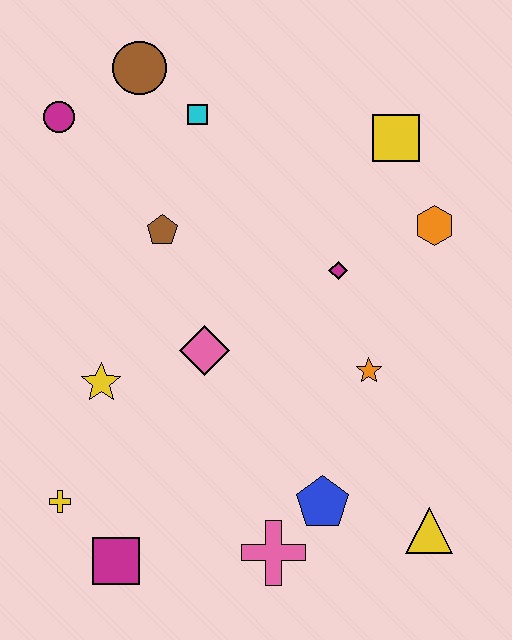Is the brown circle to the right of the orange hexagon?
No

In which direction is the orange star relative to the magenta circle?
The orange star is to the right of the magenta circle.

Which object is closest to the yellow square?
The orange hexagon is closest to the yellow square.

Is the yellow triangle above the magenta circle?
No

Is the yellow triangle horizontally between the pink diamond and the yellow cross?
No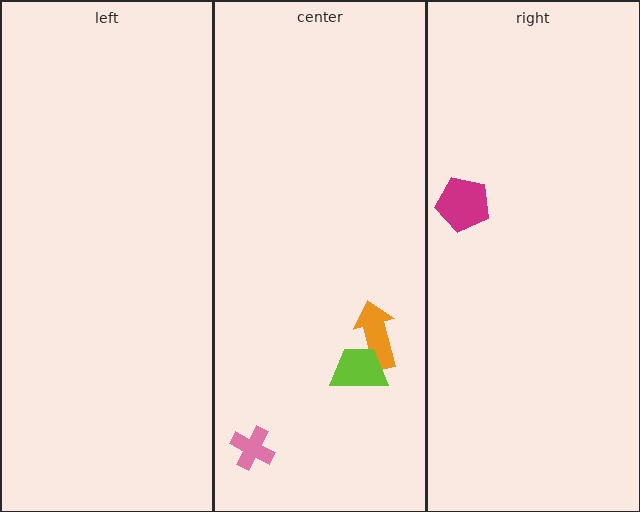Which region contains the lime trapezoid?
The center region.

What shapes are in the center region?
The orange arrow, the pink cross, the lime trapezoid.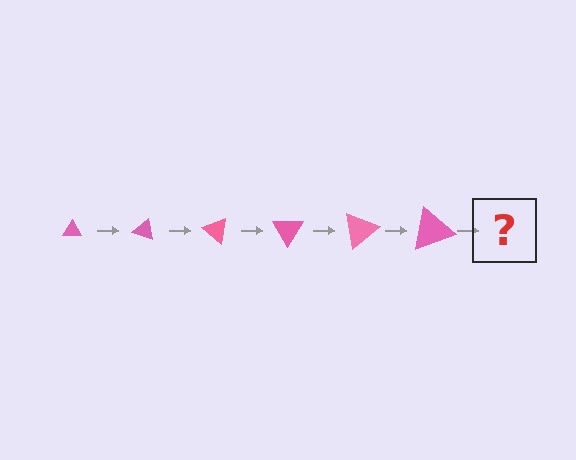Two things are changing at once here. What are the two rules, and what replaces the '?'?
The two rules are that the triangle grows larger each step and it rotates 20 degrees each step. The '?' should be a triangle, larger than the previous one and rotated 120 degrees from the start.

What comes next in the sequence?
The next element should be a triangle, larger than the previous one and rotated 120 degrees from the start.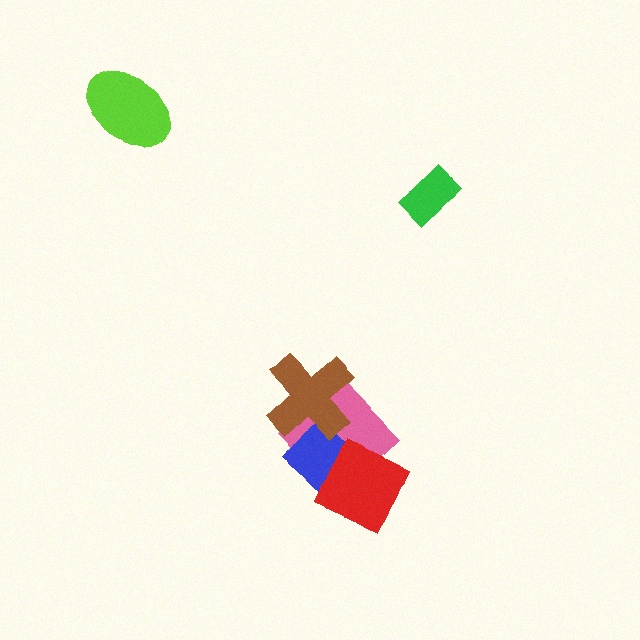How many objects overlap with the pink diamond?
3 objects overlap with the pink diamond.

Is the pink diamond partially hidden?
Yes, it is partially covered by another shape.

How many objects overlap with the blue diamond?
3 objects overlap with the blue diamond.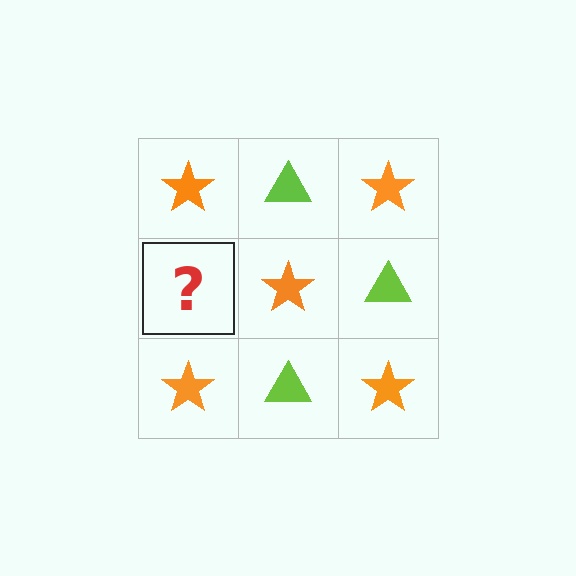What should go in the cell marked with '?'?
The missing cell should contain a lime triangle.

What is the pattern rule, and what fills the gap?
The rule is that it alternates orange star and lime triangle in a checkerboard pattern. The gap should be filled with a lime triangle.